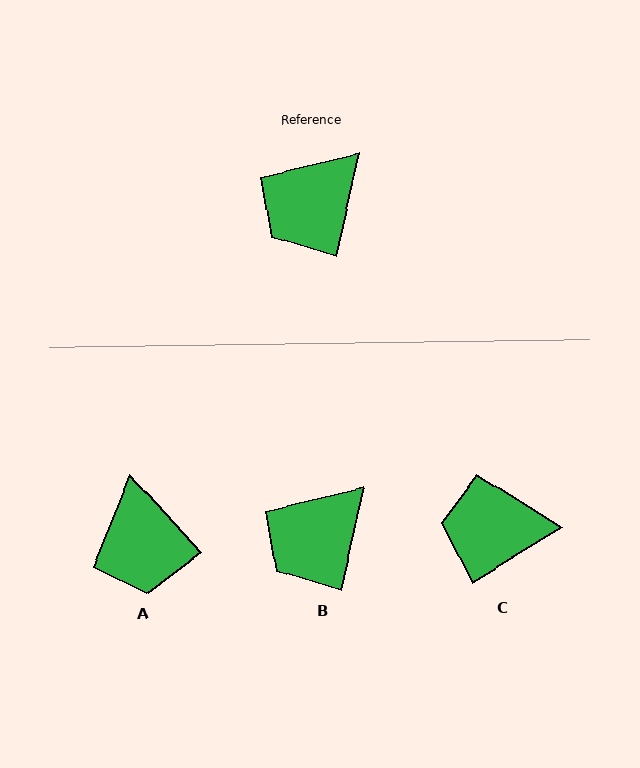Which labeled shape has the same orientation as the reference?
B.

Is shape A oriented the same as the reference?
No, it is off by about 55 degrees.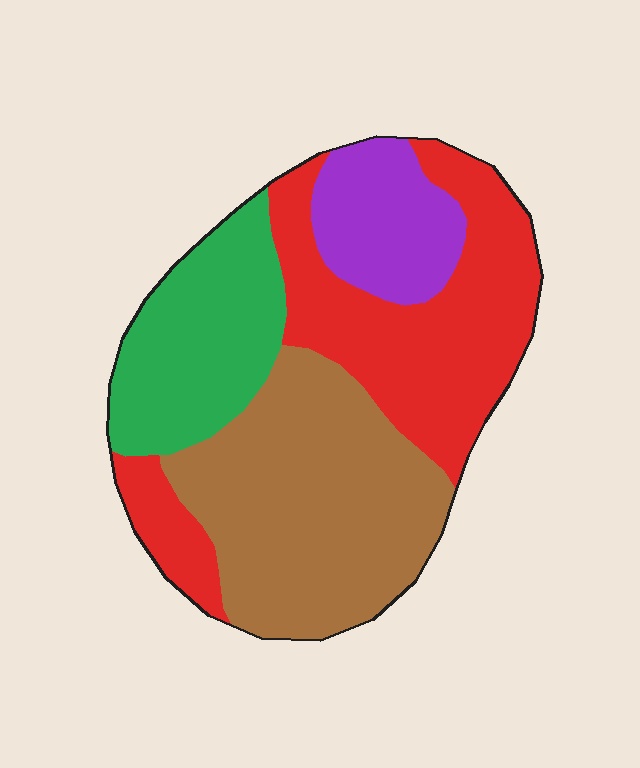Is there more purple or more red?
Red.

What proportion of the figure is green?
Green takes up about one fifth (1/5) of the figure.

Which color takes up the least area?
Purple, at roughly 10%.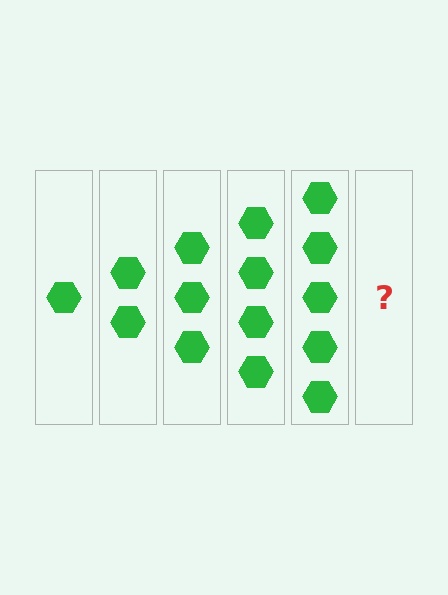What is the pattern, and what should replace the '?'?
The pattern is that each step adds one more hexagon. The '?' should be 6 hexagons.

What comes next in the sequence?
The next element should be 6 hexagons.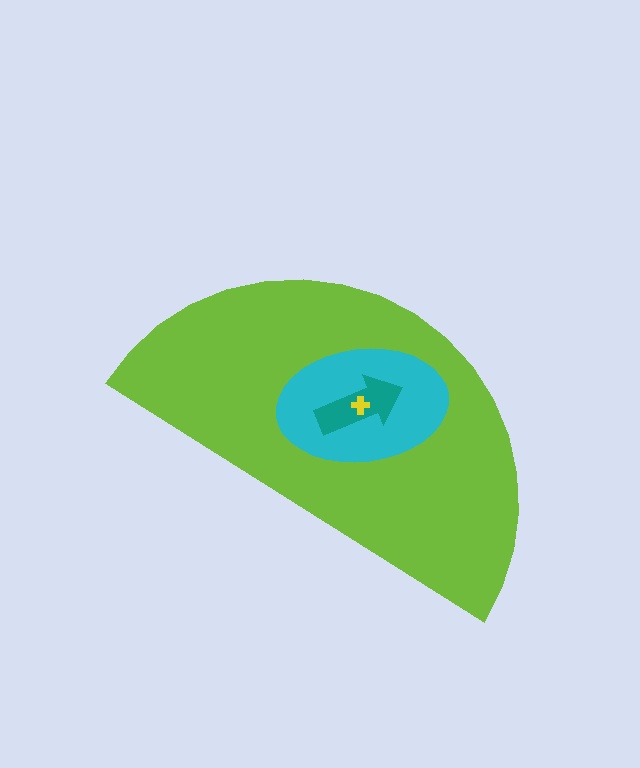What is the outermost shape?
The lime semicircle.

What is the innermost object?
The yellow cross.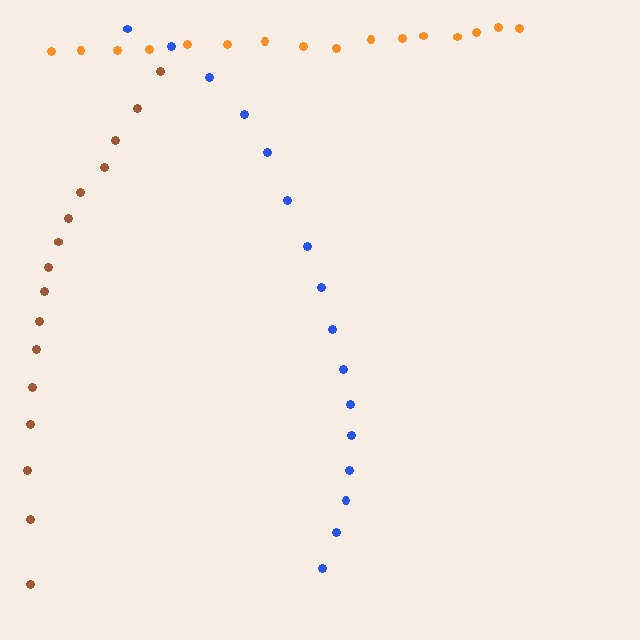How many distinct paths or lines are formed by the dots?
There are 3 distinct paths.